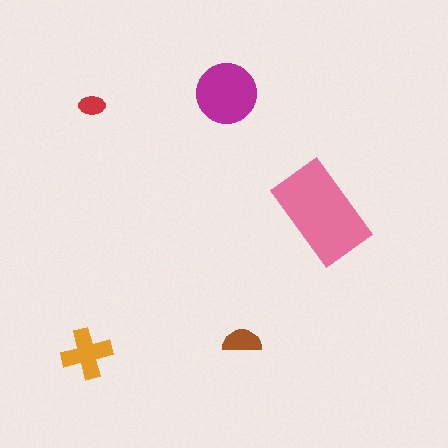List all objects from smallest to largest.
The red ellipse, the brown semicircle, the orange cross, the magenta circle, the pink rectangle.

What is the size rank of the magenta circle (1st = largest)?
2nd.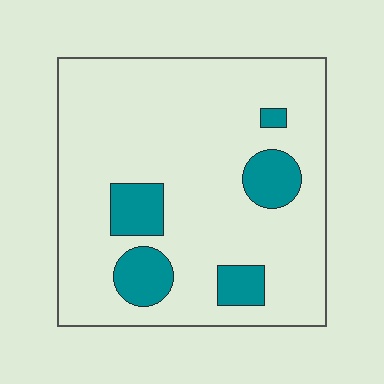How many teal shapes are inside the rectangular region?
5.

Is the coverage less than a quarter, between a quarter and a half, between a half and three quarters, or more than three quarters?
Less than a quarter.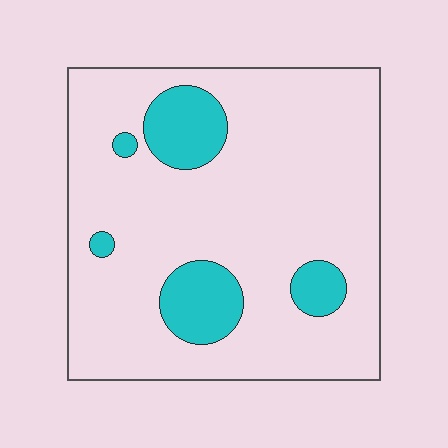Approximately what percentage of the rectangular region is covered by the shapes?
Approximately 15%.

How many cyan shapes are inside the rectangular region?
5.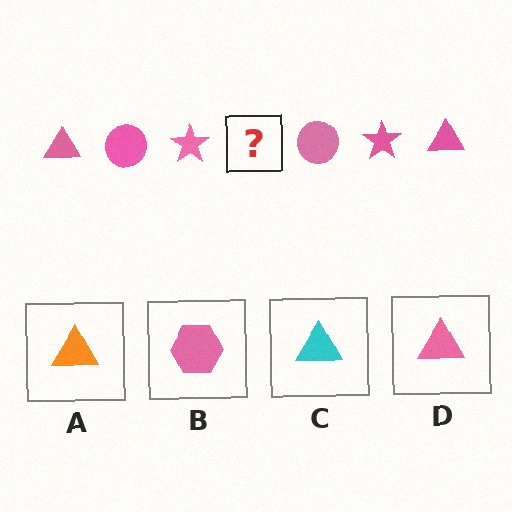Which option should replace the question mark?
Option D.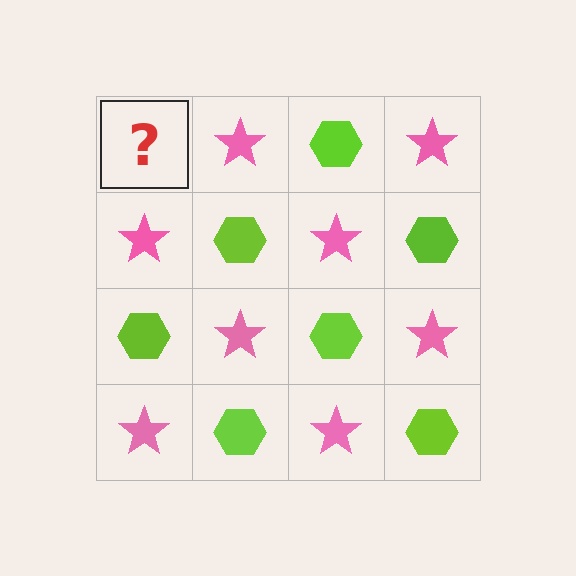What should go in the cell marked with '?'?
The missing cell should contain a lime hexagon.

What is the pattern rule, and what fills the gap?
The rule is that it alternates lime hexagon and pink star in a checkerboard pattern. The gap should be filled with a lime hexagon.